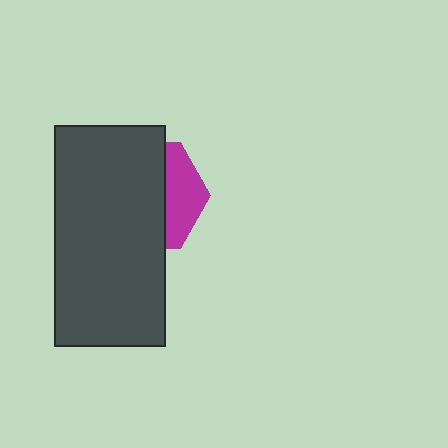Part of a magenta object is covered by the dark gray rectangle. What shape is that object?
It is a hexagon.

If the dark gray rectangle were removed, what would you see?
You would see the complete magenta hexagon.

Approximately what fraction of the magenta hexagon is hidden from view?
Roughly 67% of the magenta hexagon is hidden behind the dark gray rectangle.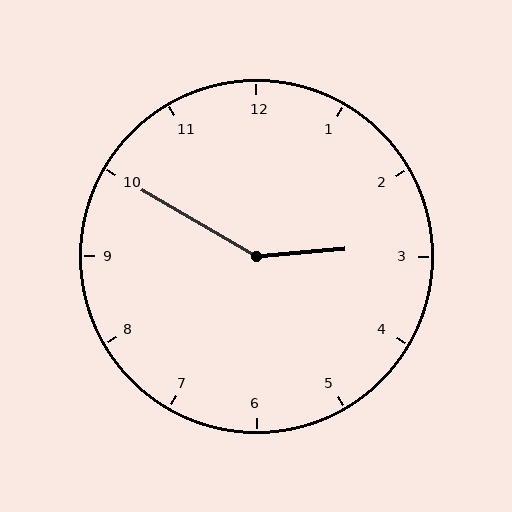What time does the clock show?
2:50.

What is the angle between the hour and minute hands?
Approximately 145 degrees.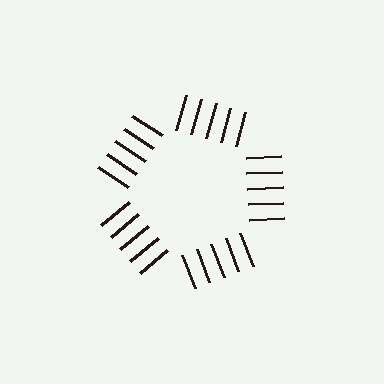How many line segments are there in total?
25 — 5 along each of the 5 edges.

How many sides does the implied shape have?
5 sides — the line-ends trace a pentagon.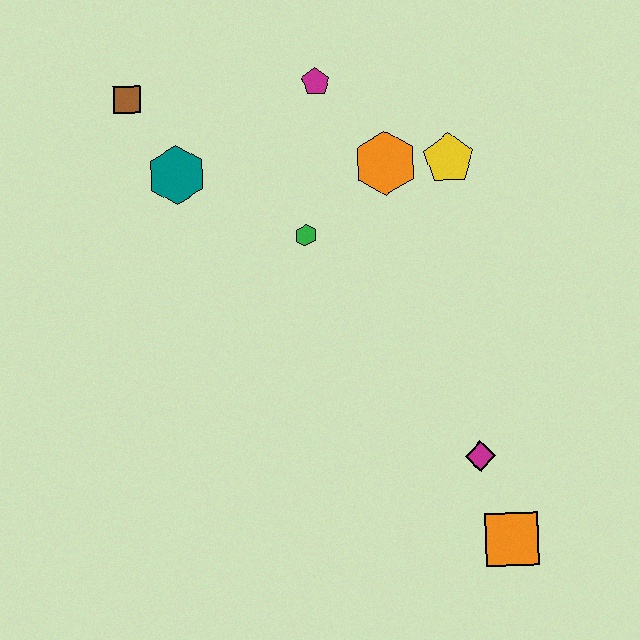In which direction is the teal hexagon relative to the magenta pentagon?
The teal hexagon is to the left of the magenta pentagon.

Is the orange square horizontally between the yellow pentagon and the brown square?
No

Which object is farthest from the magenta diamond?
The brown square is farthest from the magenta diamond.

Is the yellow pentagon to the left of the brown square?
No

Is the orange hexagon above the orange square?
Yes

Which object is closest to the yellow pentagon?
The orange hexagon is closest to the yellow pentagon.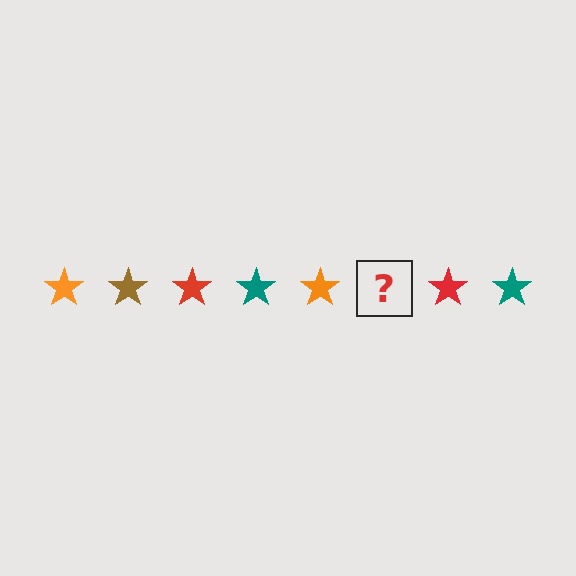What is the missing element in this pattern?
The missing element is a brown star.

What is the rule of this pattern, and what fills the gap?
The rule is that the pattern cycles through orange, brown, red, teal stars. The gap should be filled with a brown star.